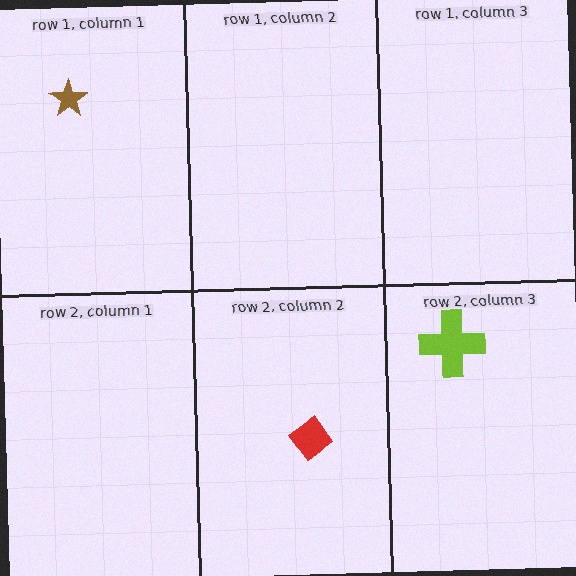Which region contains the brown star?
The row 1, column 1 region.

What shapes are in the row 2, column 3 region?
The lime cross.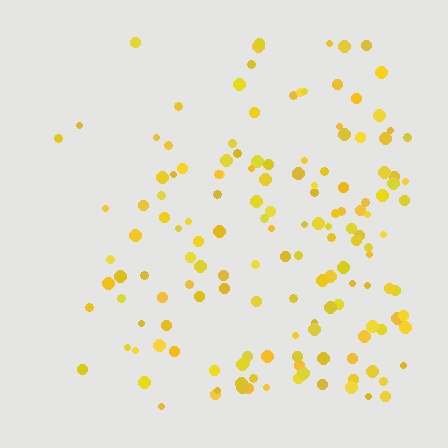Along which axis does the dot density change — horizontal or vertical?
Horizontal.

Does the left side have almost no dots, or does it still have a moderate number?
Still a moderate number, just noticeably fewer than the right.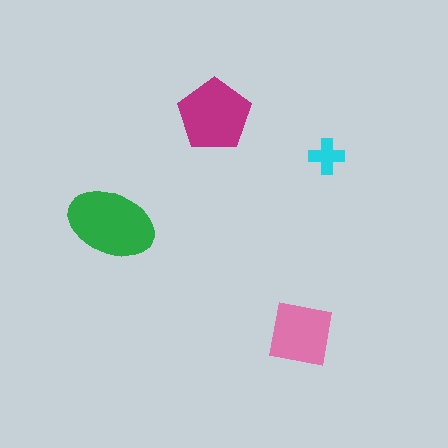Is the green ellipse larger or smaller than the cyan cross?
Larger.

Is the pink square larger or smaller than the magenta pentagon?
Smaller.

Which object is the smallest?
The cyan cross.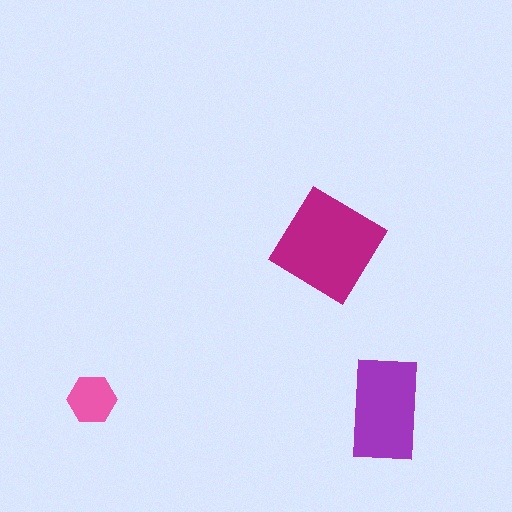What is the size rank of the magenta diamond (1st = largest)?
1st.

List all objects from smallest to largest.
The pink hexagon, the purple rectangle, the magenta diamond.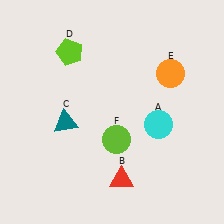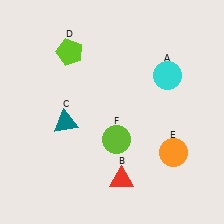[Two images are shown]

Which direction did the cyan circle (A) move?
The cyan circle (A) moved up.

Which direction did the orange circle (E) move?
The orange circle (E) moved down.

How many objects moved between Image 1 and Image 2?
2 objects moved between the two images.